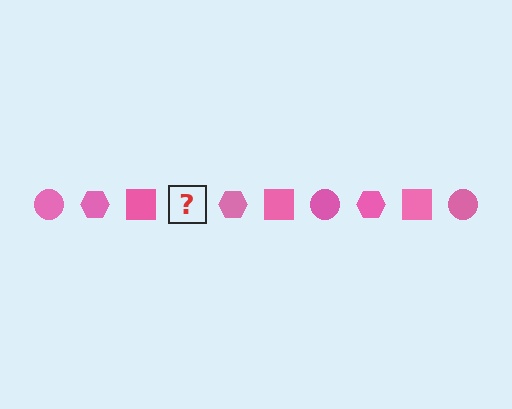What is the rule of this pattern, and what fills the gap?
The rule is that the pattern cycles through circle, hexagon, square shapes in pink. The gap should be filled with a pink circle.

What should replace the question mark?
The question mark should be replaced with a pink circle.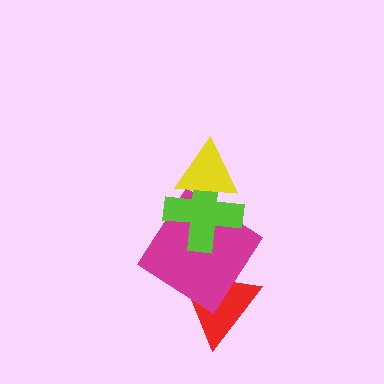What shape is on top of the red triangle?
The magenta diamond is on top of the red triangle.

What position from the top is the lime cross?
The lime cross is 2nd from the top.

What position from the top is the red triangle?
The red triangle is 4th from the top.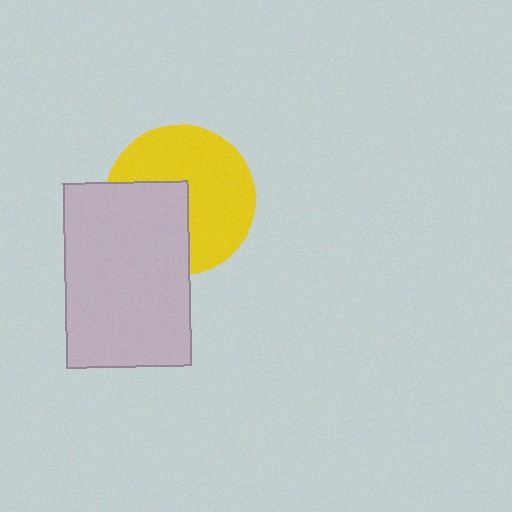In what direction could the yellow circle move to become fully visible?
The yellow circle could move toward the upper-right. That would shift it out from behind the light gray rectangle entirely.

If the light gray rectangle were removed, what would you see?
You would see the complete yellow circle.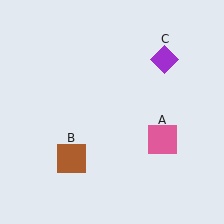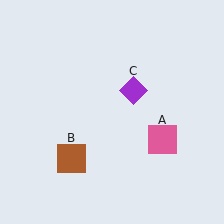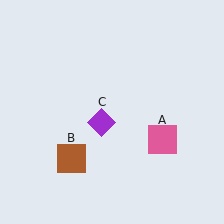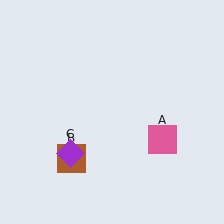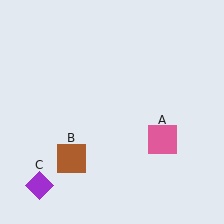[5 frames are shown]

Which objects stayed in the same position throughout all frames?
Pink square (object A) and brown square (object B) remained stationary.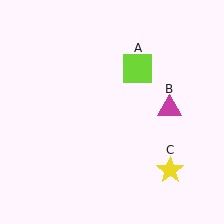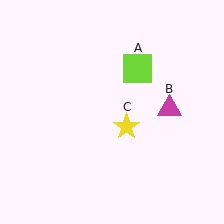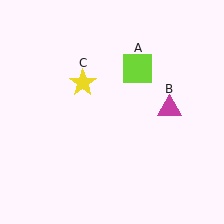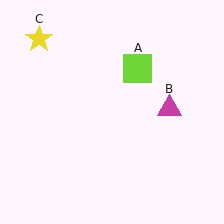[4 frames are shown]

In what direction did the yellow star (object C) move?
The yellow star (object C) moved up and to the left.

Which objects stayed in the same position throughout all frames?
Lime square (object A) and magenta triangle (object B) remained stationary.